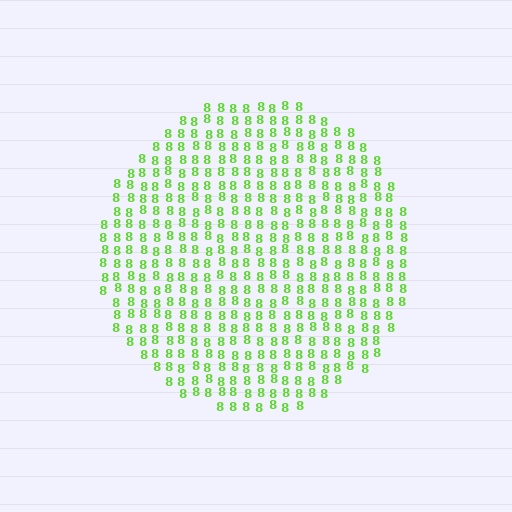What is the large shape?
The large shape is a circle.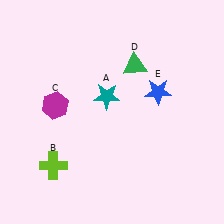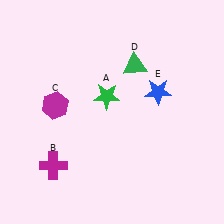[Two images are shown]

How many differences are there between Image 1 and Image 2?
There are 2 differences between the two images.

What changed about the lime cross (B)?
In Image 1, B is lime. In Image 2, it changed to magenta.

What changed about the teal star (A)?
In Image 1, A is teal. In Image 2, it changed to green.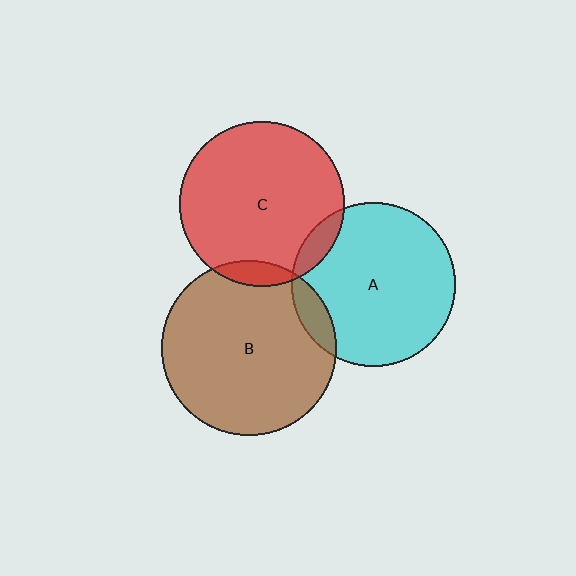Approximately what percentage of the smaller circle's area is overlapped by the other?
Approximately 5%.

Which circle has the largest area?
Circle B (brown).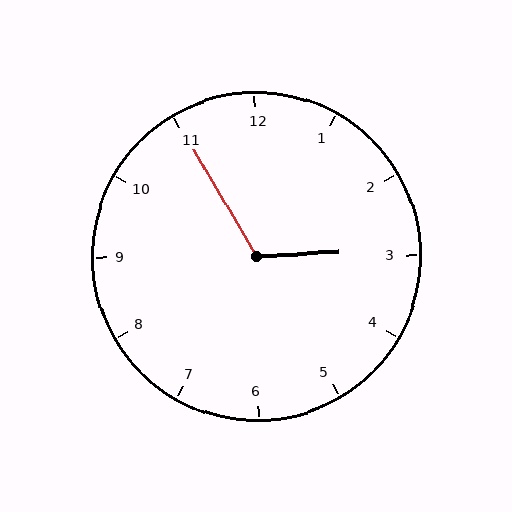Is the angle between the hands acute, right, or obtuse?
It is obtuse.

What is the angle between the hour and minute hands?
Approximately 118 degrees.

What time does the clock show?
2:55.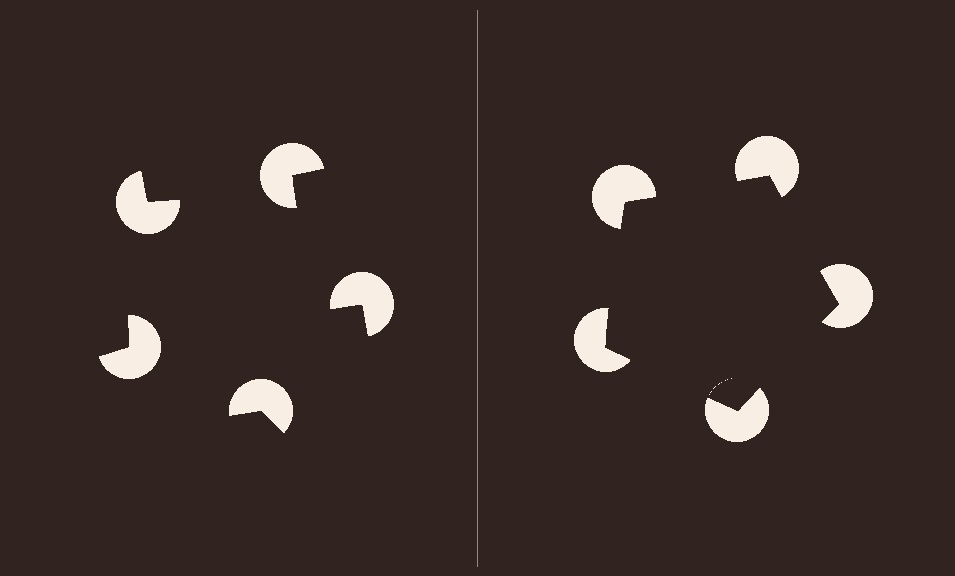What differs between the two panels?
The pac-man discs are positioned identically on both sides; only the wedge orientations differ. On the right they align to a pentagon; on the left they are misaligned.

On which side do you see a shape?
An illusory pentagon appears on the right side. On the left side the wedge cuts are rotated, so no coherent shape forms.